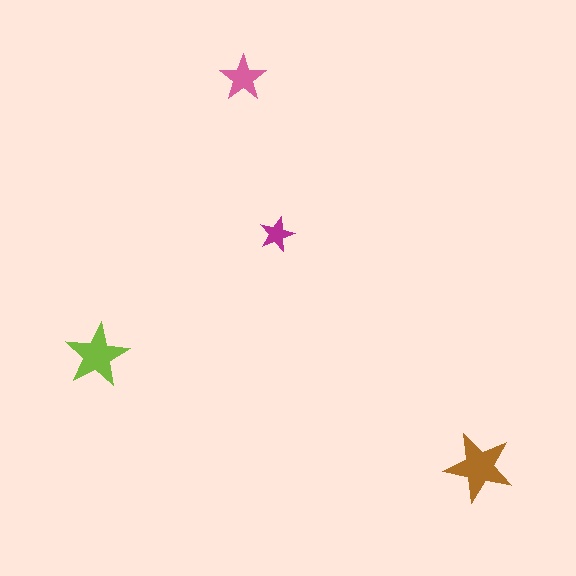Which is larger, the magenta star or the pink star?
The pink one.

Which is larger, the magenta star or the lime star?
The lime one.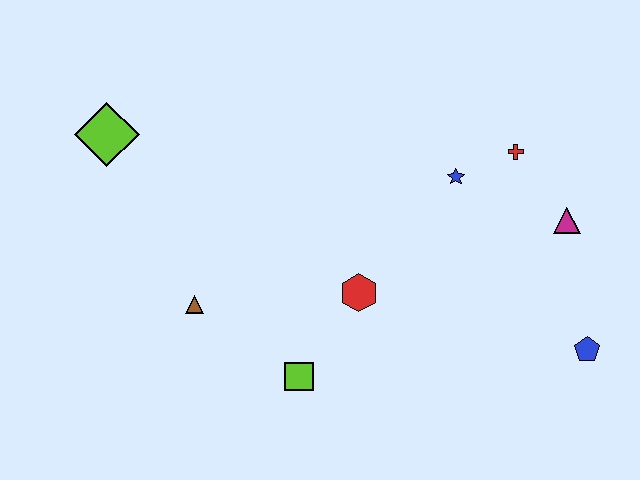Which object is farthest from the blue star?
The lime diamond is farthest from the blue star.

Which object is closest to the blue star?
The red cross is closest to the blue star.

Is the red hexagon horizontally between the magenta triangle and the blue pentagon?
No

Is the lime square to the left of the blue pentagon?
Yes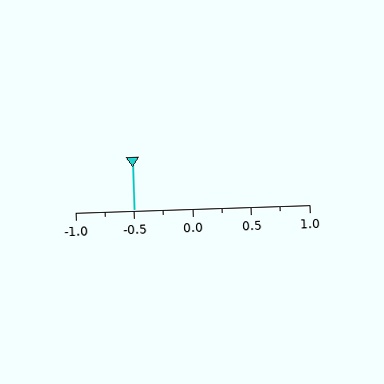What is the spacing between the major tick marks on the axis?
The major ticks are spaced 0.5 apart.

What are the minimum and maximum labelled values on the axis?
The axis runs from -1.0 to 1.0.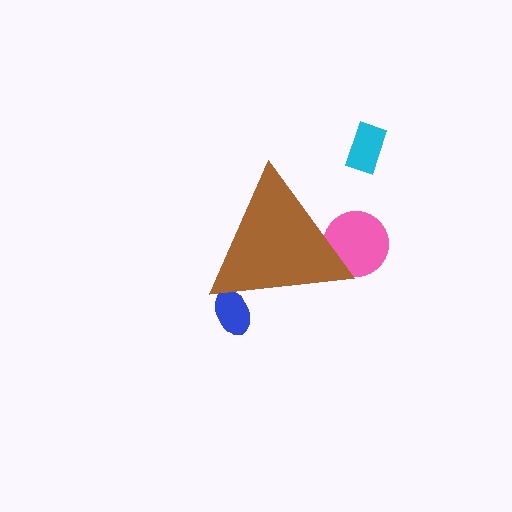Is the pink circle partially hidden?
Yes, the pink circle is partially hidden behind the brown triangle.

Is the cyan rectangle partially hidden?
No, the cyan rectangle is fully visible.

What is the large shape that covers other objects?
A brown triangle.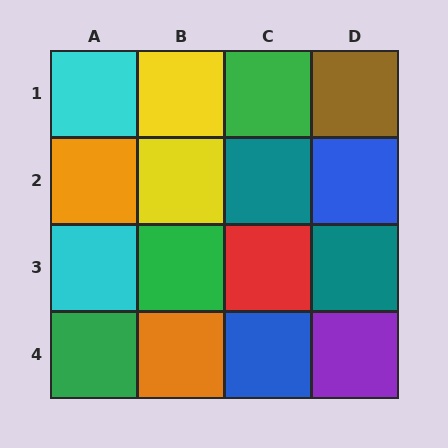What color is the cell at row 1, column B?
Yellow.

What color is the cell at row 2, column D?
Blue.